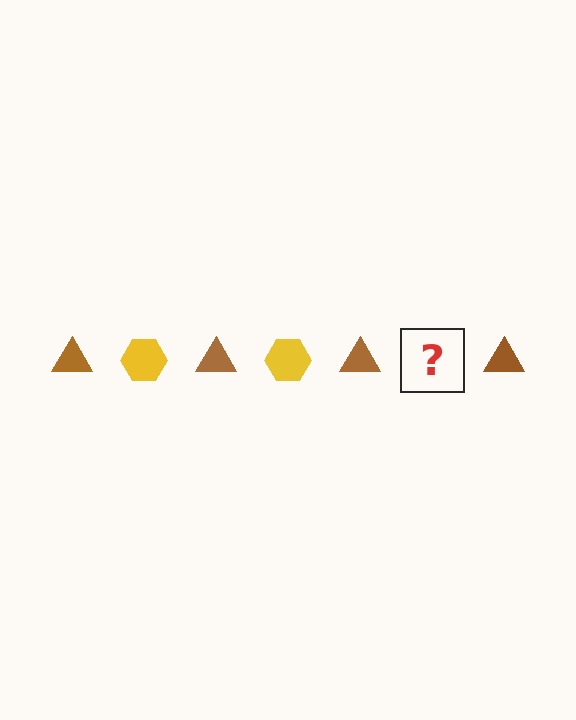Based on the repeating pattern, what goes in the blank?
The blank should be a yellow hexagon.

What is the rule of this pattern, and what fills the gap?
The rule is that the pattern alternates between brown triangle and yellow hexagon. The gap should be filled with a yellow hexagon.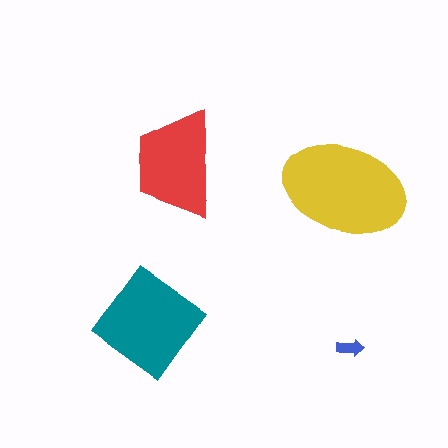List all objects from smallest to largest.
The blue arrow, the red trapezoid, the teal diamond, the yellow ellipse.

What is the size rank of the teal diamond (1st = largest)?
2nd.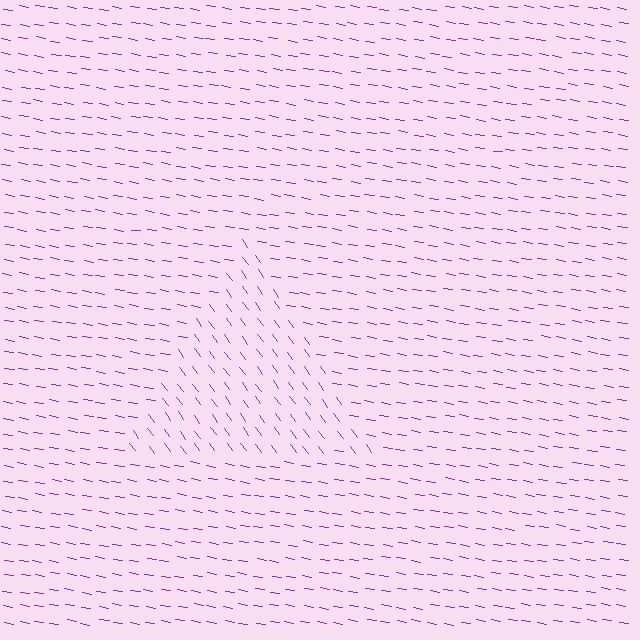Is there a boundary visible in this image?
Yes, there is a texture boundary formed by a change in line orientation.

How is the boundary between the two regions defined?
The boundary is defined purely by a change in line orientation (approximately 45 degrees difference). All lines are the same color and thickness.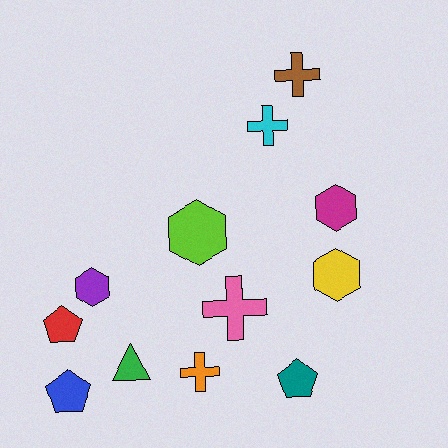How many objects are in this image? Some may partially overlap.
There are 12 objects.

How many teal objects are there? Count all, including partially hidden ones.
There is 1 teal object.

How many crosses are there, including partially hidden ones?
There are 4 crosses.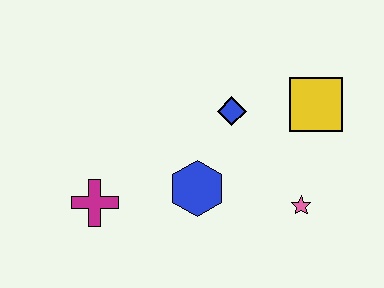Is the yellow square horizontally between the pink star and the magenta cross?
No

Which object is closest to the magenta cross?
The blue hexagon is closest to the magenta cross.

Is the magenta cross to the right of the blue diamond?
No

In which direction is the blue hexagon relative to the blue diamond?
The blue hexagon is below the blue diamond.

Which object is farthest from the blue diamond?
The magenta cross is farthest from the blue diamond.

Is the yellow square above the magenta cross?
Yes